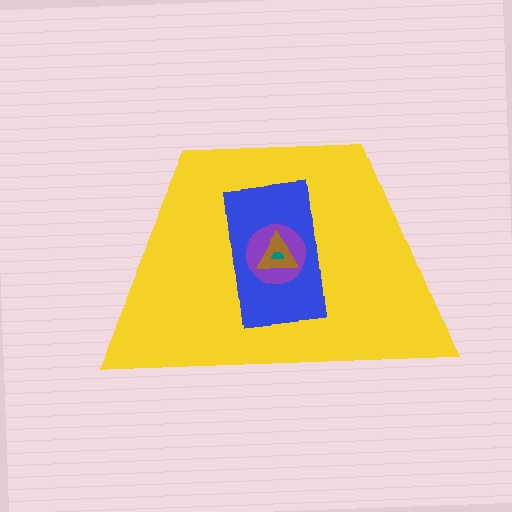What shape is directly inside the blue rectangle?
The purple circle.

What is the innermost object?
The teal semicircle.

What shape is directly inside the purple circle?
The brown triangle.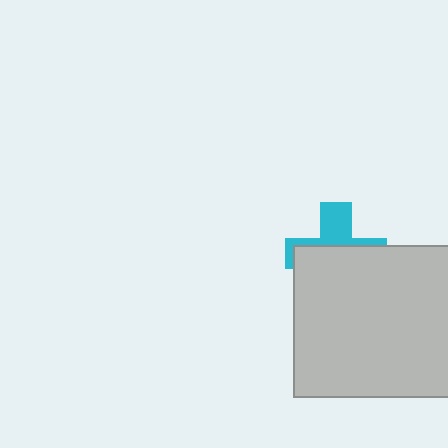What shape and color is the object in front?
The object in front is a light gray rectangle.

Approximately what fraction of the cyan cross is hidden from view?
Roughly 61% of the cyan cross is hidden behind the light gray rectangle.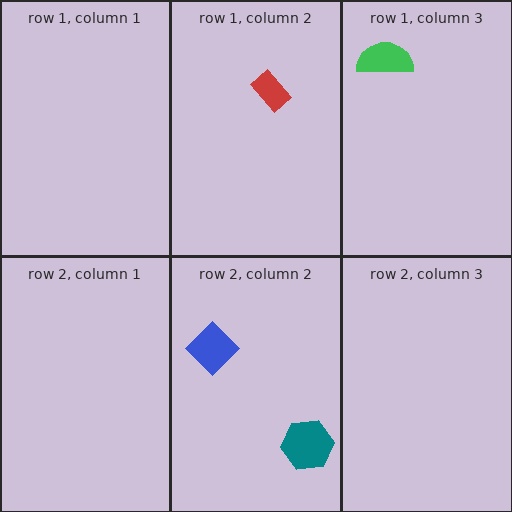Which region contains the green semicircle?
The row 1, column 3 region.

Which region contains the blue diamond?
The row 2, column 2 region.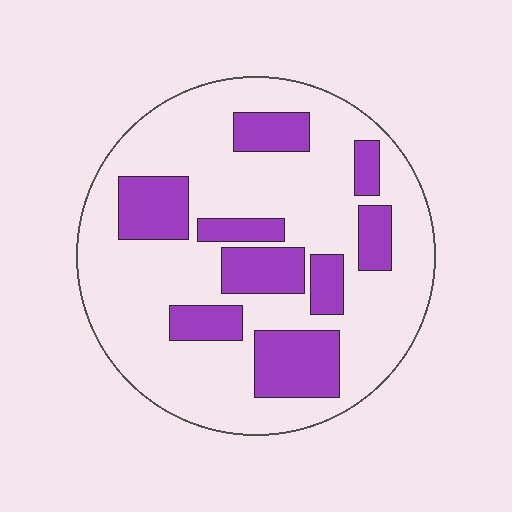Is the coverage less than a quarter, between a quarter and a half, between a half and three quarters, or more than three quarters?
Between a quarter and a half.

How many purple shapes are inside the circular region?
9.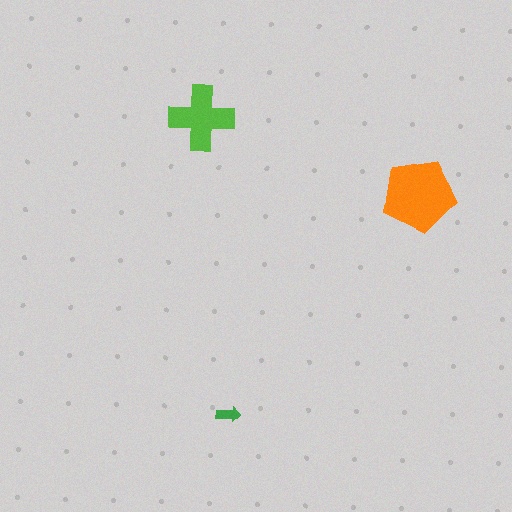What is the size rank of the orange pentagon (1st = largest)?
1st.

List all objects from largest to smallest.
The orange pentagon, the lime cross, the green arrow.